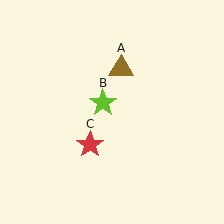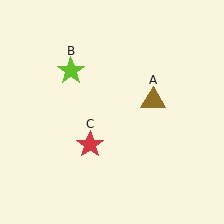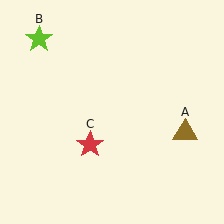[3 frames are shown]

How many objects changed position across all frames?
2 objects changed position: brown triangle (object A), lime star (object B).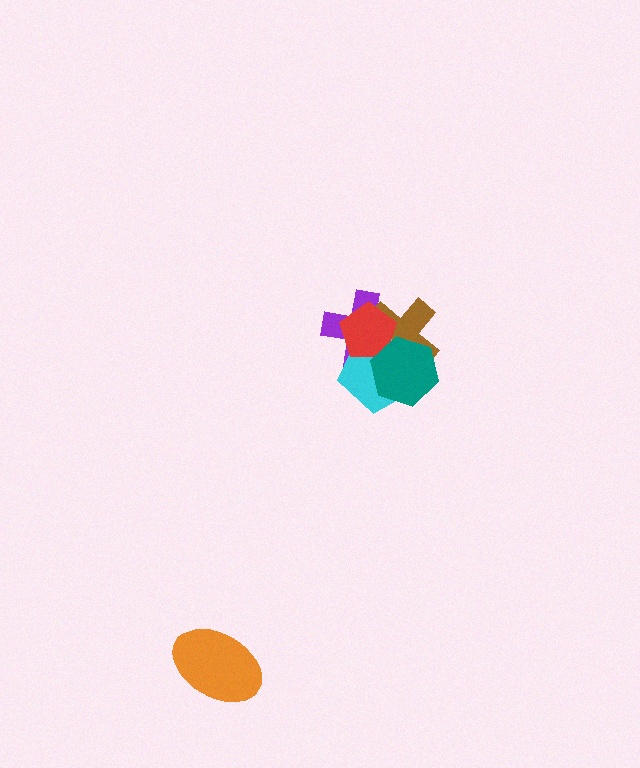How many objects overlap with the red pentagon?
4 objects overlap with the red pentagon.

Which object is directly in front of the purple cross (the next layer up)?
The brown cross is directly in front of the purple cross.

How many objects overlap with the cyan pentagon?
4 objects overlap with the cyan pentagon.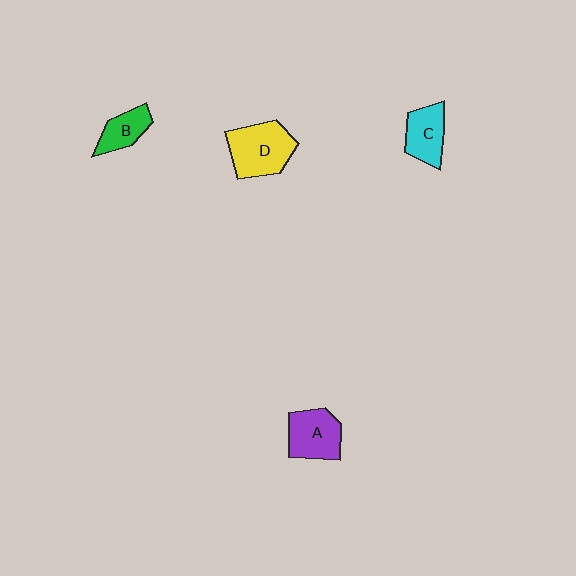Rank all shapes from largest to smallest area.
From largest to smallest: D (yellow), A (purple), C (cyan), B (green).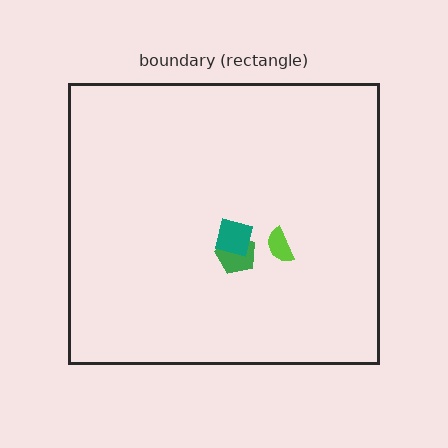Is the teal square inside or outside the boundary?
Inside.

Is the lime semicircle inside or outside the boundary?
Inside.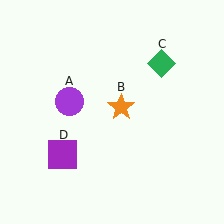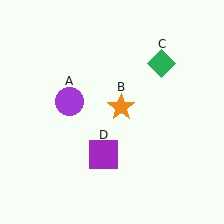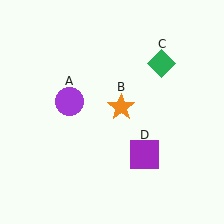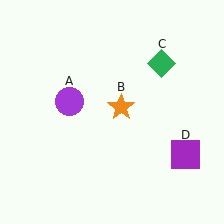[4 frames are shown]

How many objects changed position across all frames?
1 object changed position: purple square (object D).